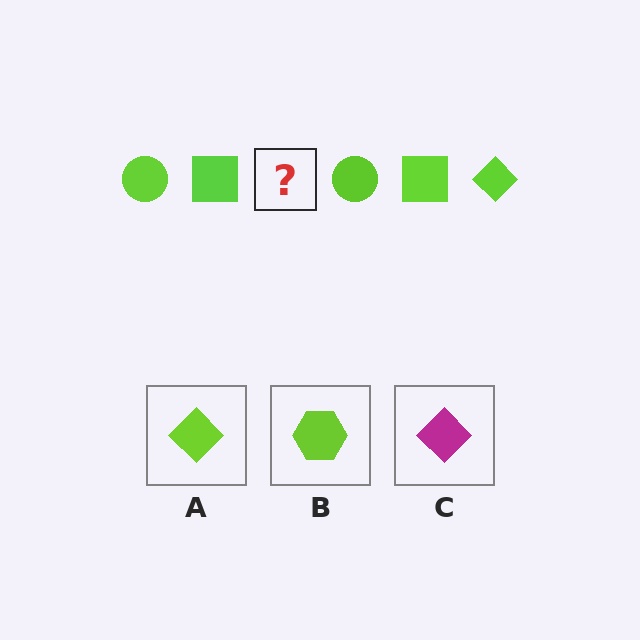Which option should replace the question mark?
Option A.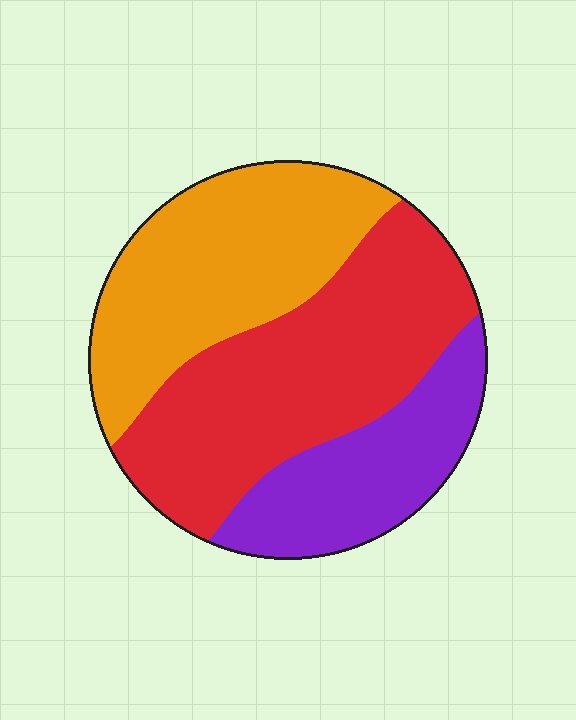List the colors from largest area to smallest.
From largest to smallest: red, orange, purple.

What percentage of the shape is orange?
Orange covers 35% of the shape.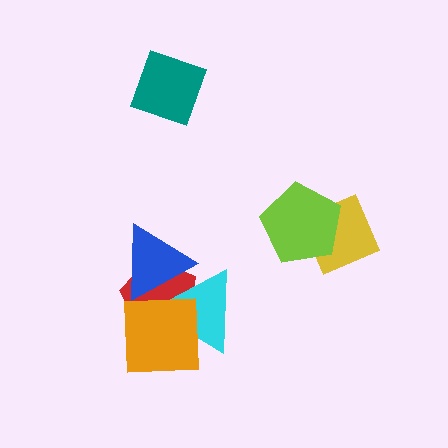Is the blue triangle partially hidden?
No, no other shape covers it.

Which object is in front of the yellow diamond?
The lime pentagon is in front of the yellow diamond.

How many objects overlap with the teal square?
0 objects overlap with the teal square.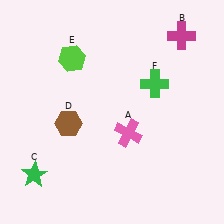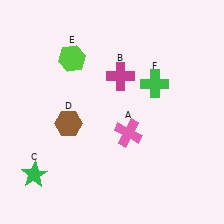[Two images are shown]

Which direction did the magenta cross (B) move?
The magenta cross (B) moved left.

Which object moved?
The magenta cross (B) moved left.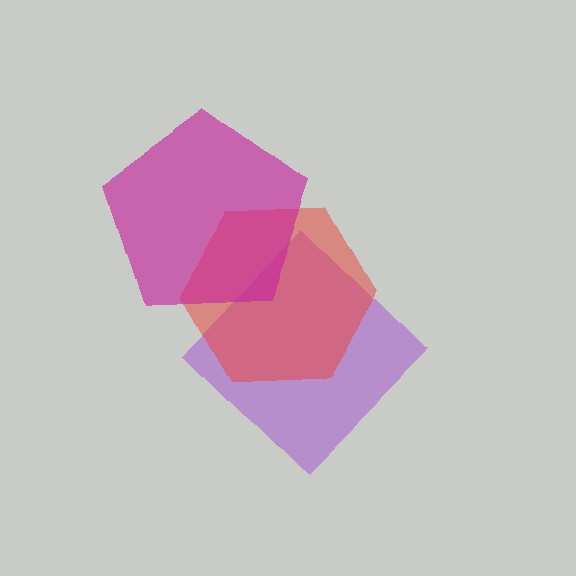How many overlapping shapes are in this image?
There are 3 overlapping shapes in the image.